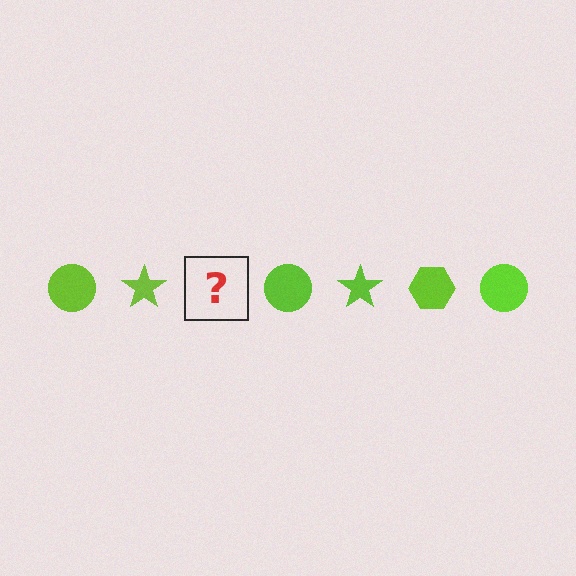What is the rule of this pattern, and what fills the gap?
The rule is that the pattern cycles through circle, star, hexagon shapes in lime. The gap should be filled with a lime hexagon.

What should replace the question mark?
The question mark should be replaced with a lime hexagon.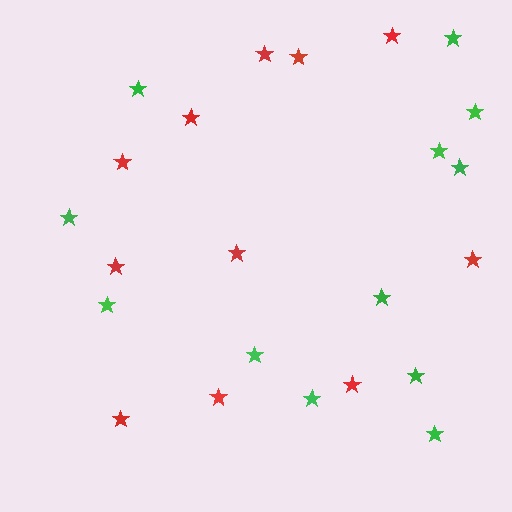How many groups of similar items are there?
There are 2 groups: one group of green stars (12) and one group of red stars (11).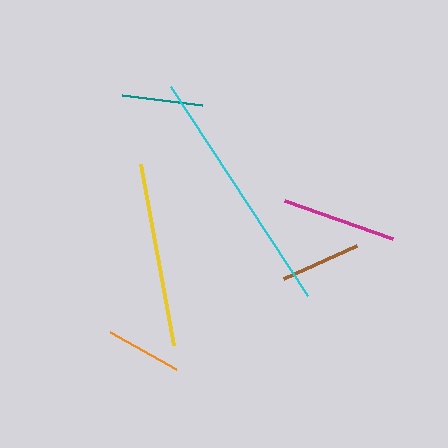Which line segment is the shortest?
The orange line is the shortest at approximately 76 pixels.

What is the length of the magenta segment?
The magenta segment is approximately 114 pixels long.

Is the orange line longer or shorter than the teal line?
The teal line is longer than the orange line.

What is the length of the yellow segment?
The yellow segment is approximately 184 pixels long.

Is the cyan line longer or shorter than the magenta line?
The cyan line is longer than the magenta line.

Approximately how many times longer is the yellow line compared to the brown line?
The yellow line is approximately 2.3 times the length of the brown line.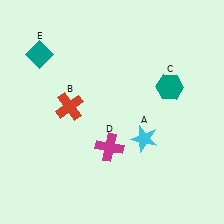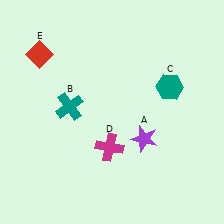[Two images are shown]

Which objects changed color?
A changed from cyan to purple. B changed from red to teal. E changed from teal to red.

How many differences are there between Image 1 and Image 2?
There are 3 differences between the two images.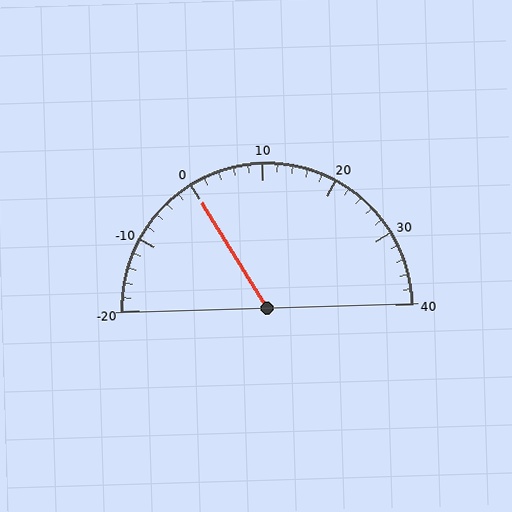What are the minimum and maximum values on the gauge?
The gauge ranges from -20 to 40.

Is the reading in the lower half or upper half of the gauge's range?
The reading is in the lower half of the range (-20 to 40).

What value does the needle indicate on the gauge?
The needle indicates approximately 0.